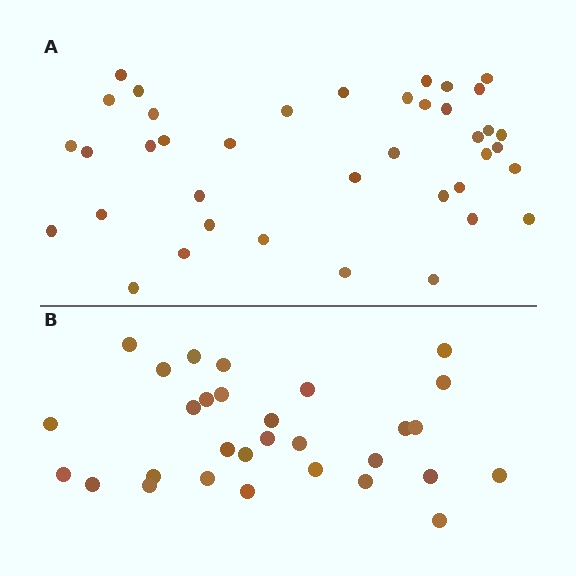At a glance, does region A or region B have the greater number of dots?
Region A (the top region) has more dots.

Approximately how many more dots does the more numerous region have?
Region A has roughly 8 or so more dots than region B.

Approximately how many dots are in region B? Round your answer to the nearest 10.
About 30 dots.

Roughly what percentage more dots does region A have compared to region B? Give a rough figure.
About 30% more.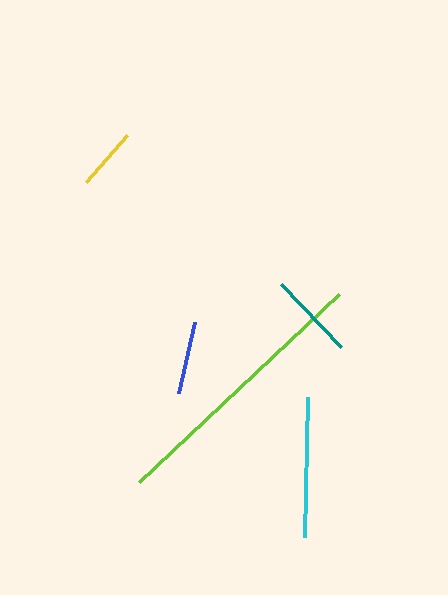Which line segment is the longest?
The lime line is the longest at approximately 274 pixels.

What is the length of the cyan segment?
The cyan segment is approximately 140 pixels long.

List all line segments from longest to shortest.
From longest to shortest: lime, cyan, teal, blue, yellow.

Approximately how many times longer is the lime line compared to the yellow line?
The lime line is approximately 4.4 times the length of the yellow line.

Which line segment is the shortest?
The yellow line is the shortest at approximately 63 pixels.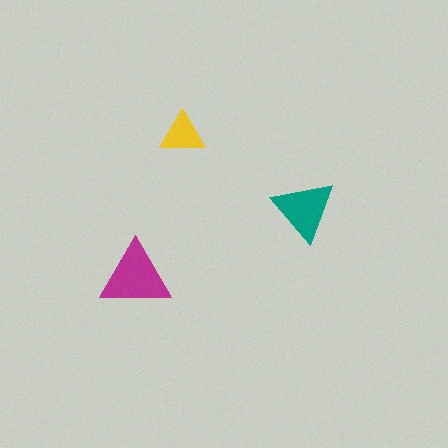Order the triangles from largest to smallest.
the magenta one, the teal one, the yellow one.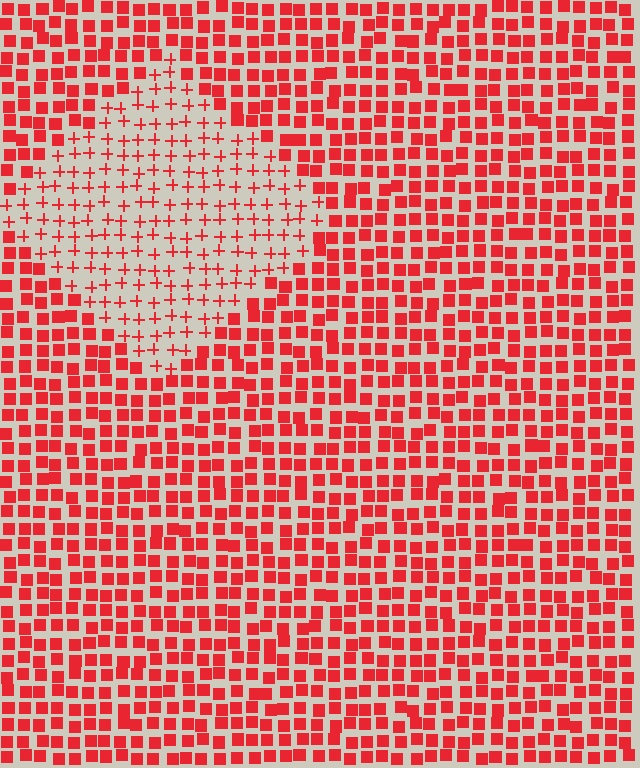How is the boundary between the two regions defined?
The boundary is defined by a change in element shape: plus signs inside vs. squares outside. All elements share the same color and spacing.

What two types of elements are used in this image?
The image uses plus signs inside the diamond region and squares outside it.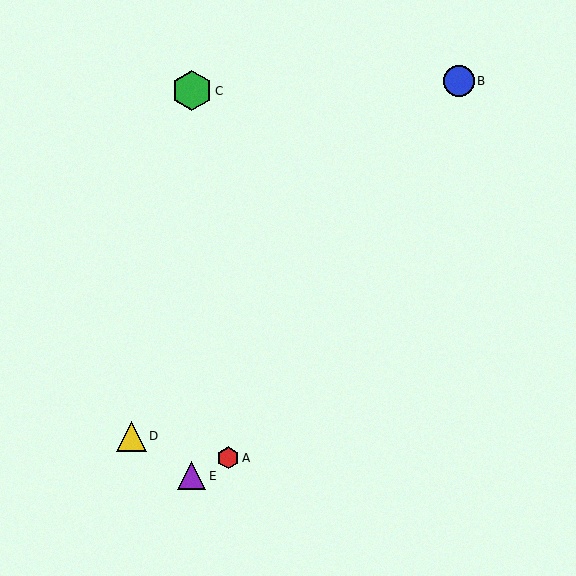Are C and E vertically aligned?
Yes, both are at x≈192.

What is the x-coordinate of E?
Object E is at x≈192.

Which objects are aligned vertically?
Objects C, E are aligned vertically.